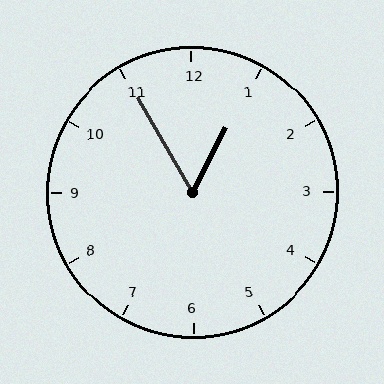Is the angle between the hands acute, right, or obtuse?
It is acute.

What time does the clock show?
12:55.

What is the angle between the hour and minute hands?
Approximately 58 degrees.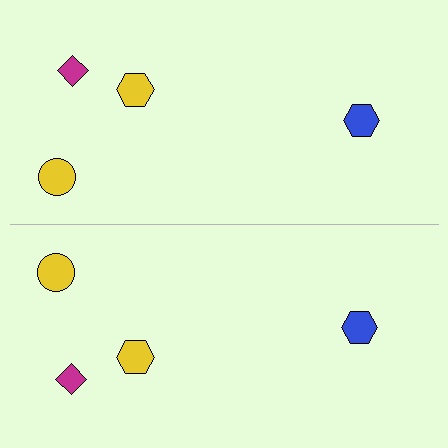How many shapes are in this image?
There are 8 shapes in this image.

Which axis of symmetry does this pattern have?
The pattern has a horizontal axis of symmetry running through the center of the image.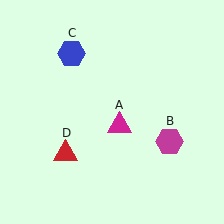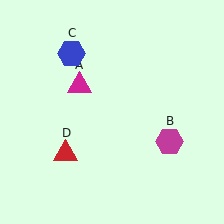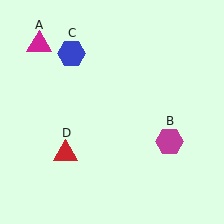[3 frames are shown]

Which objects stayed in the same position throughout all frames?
Magenta hexagon (object B) and blue hexagon (object C) and red triangle (object D) remained stationary.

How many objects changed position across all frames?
1 object changed position: magenta triangle (object A).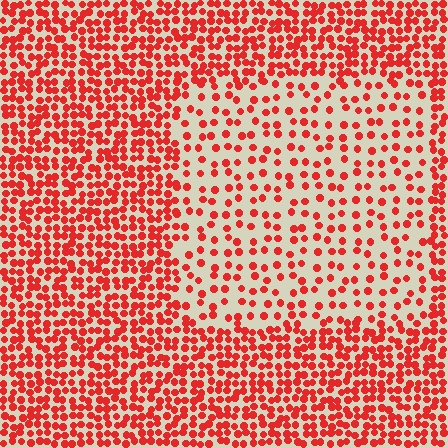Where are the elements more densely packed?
The elements are more densely packed outside the rectangle boundary.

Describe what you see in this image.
The image contains small red elements arranged at two different densities. A rectangle-shaped region is visible where the elements are less densely packed than the surrounding area.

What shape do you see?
I see a rectangle.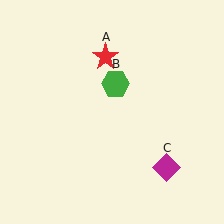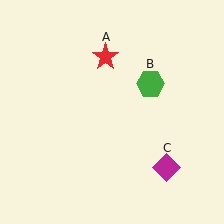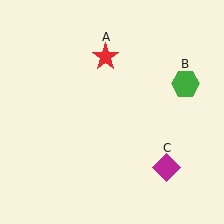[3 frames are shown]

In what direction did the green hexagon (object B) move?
The green hexagon (object B) moved right.